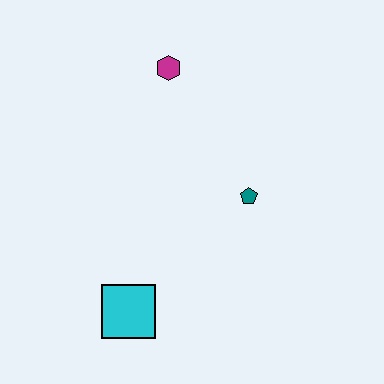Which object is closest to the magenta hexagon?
The teal pentagon is closest to the magenta hexagon.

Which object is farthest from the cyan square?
The magenta hexagon is farthest from the cyan square.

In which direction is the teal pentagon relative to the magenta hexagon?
The teal pentagon is below the magenta hexagon.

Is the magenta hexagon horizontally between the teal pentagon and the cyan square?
Yes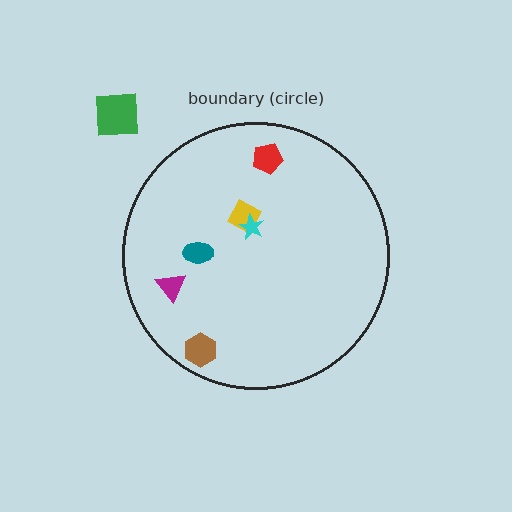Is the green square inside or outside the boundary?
Outside.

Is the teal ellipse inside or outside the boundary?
Inside.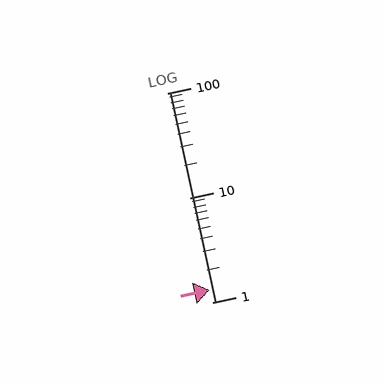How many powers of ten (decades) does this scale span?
The scale spans 2 decades, from 1 to 100.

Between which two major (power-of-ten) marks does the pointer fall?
The pointer is between 1 and 10.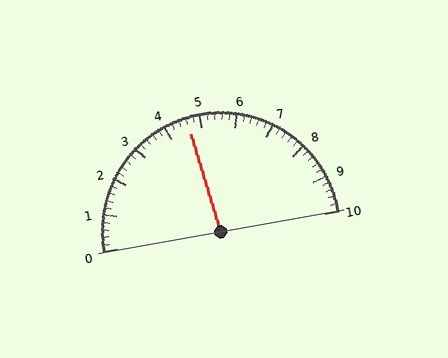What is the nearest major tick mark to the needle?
The nearest major tick mark is 5.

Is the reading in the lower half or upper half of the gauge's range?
The reading is in the lower half of the range (0 to 10).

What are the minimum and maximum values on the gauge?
The gauge ranges from 0 to 10.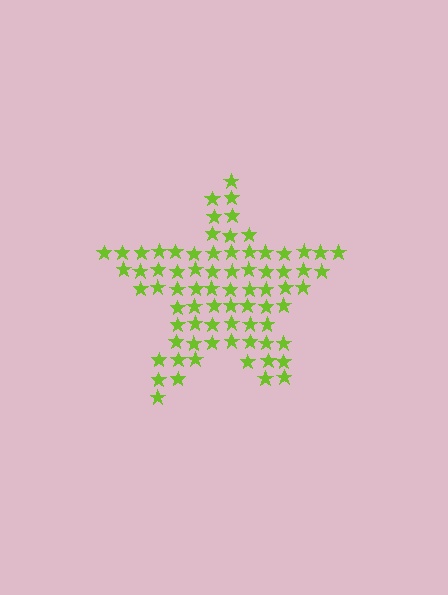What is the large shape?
The large shape is a star.